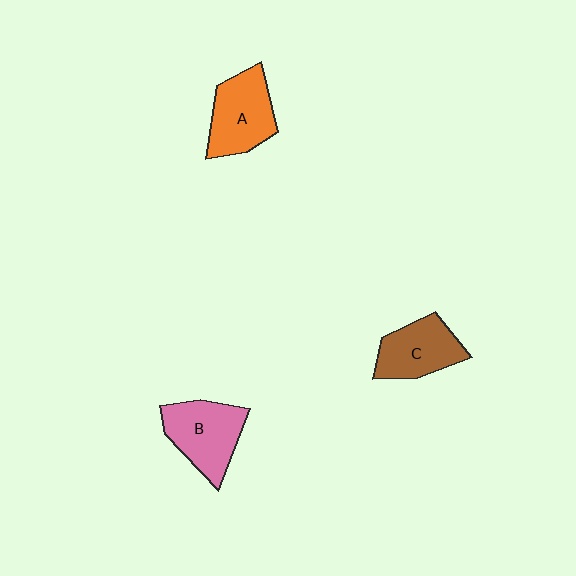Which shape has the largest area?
Shape B (pink).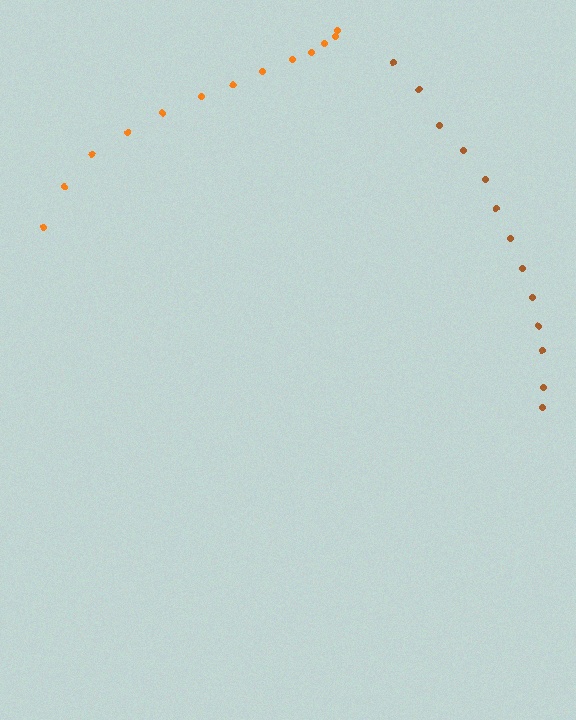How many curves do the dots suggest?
There are 2 distinct paths.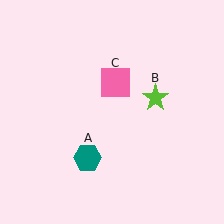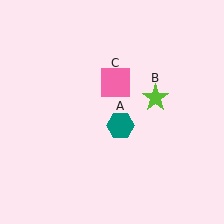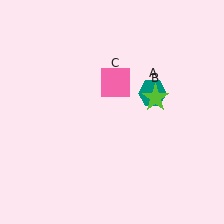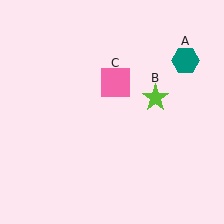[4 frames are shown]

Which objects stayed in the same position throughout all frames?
Lime star (object B) and pink square (object C) remained stationary.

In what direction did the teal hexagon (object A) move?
The teal hexagon (object A) moved up and to the right.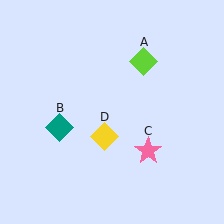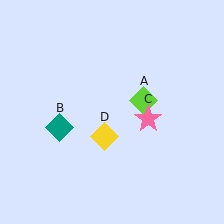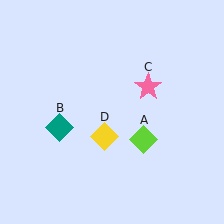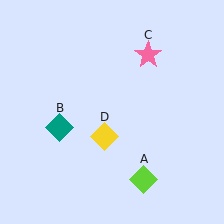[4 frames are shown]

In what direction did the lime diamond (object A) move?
The lime diamond (object A) moved down.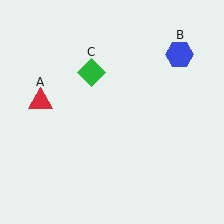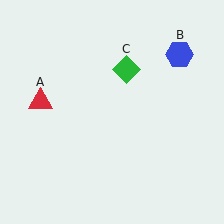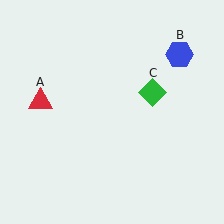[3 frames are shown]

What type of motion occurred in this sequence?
The green diamond (object C) rotated clockwise around the center of the scene.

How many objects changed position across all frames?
1 object changed position: green diamond (object C).